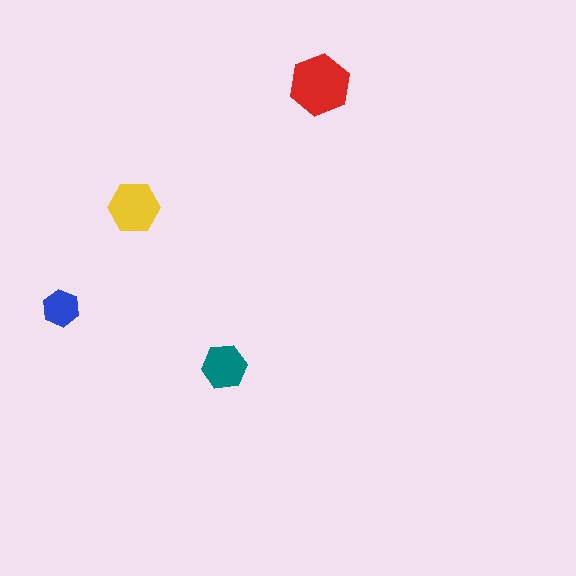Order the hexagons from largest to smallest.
the red one, the yellow one, the teal one, the blue one.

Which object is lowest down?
The teal hexagon is bottommost.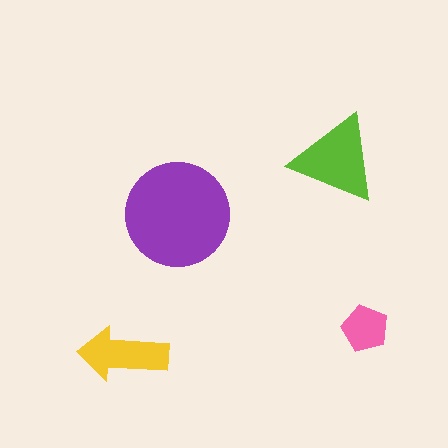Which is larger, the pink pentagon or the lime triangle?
The lime triangle.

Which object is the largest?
The purple circle.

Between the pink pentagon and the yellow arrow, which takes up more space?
The yellow arrow.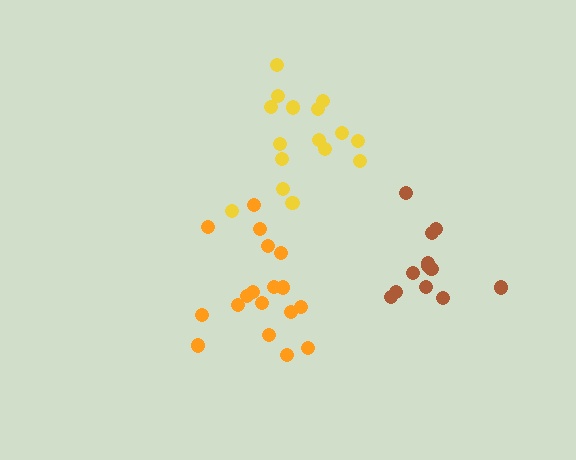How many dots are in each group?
Group 1: 12 dots, Group 2: 16 dots, Group 3: 18 dots (46 total).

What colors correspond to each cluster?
The clusters are colored: brown, yellow, orange.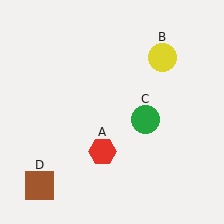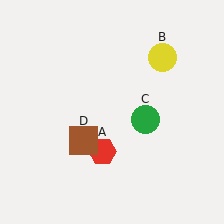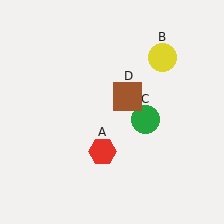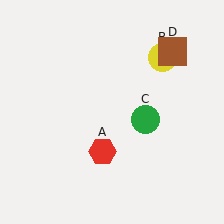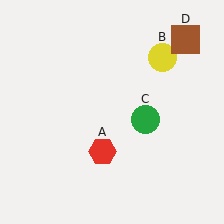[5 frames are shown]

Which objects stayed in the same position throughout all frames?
Red hexagon (object A) and yellow circle (object B) and green circle (object C) remained stationary.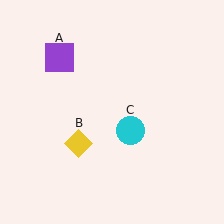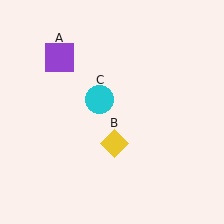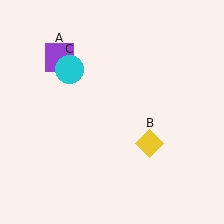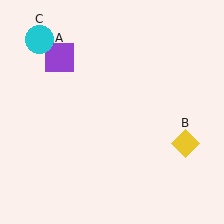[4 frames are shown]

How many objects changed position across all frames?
2 objects changed position: yellow diamond (object B), cyan circle (object C).